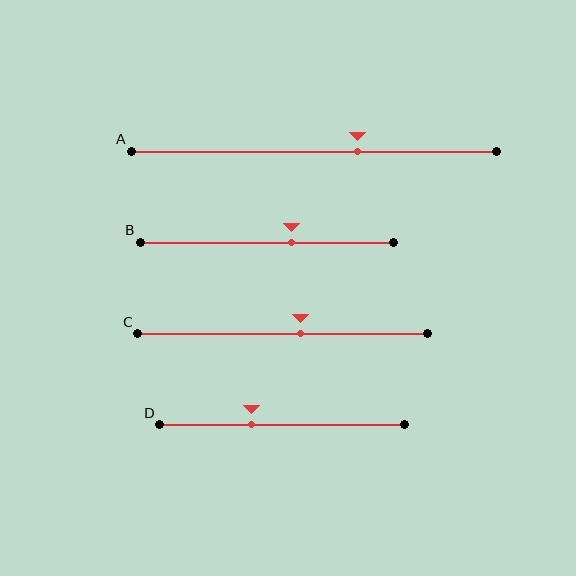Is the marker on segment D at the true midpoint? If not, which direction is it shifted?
No, the marker on segment D is shifted to the left by about 12% of the segment length.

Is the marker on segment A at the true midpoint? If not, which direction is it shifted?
No, the marker on segment A is shifted to the right by about 12% of the segment length.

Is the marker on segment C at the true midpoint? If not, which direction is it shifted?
No, the marker on segment C is shifted to the right by about 6% of the segment length.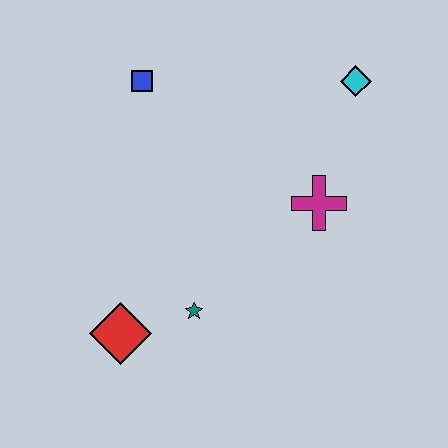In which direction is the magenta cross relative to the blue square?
The magenta cross is to the right of the blue square.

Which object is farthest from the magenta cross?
The red diamond is farthest from the magenta cross.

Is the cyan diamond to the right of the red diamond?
Yes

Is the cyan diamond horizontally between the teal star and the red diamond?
No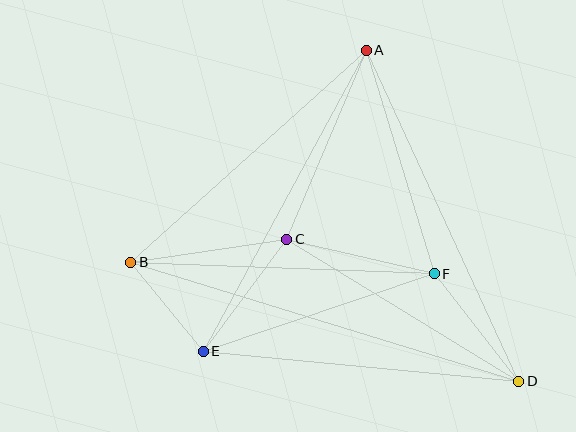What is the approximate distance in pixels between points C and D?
The distance between C and D is approximately 272 pixels.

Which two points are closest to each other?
Points B and E are closest to each other.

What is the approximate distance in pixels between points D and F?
The distance between D and F is approximately 137 pixels.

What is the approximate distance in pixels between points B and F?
The distance between B and F is approximately 304 pixels.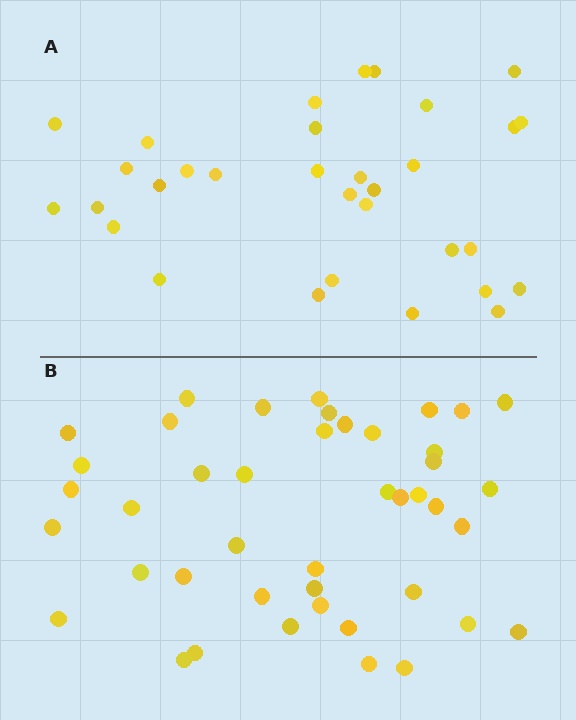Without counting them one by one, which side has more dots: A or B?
Region B (the bottom region) has more dots.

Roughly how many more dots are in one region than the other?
Region B has roughly 12 or so more dots than region A.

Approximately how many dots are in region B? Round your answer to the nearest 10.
About 40 dots. (The exact count is 43, which rounds to 40.)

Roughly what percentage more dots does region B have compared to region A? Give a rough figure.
About 35% more.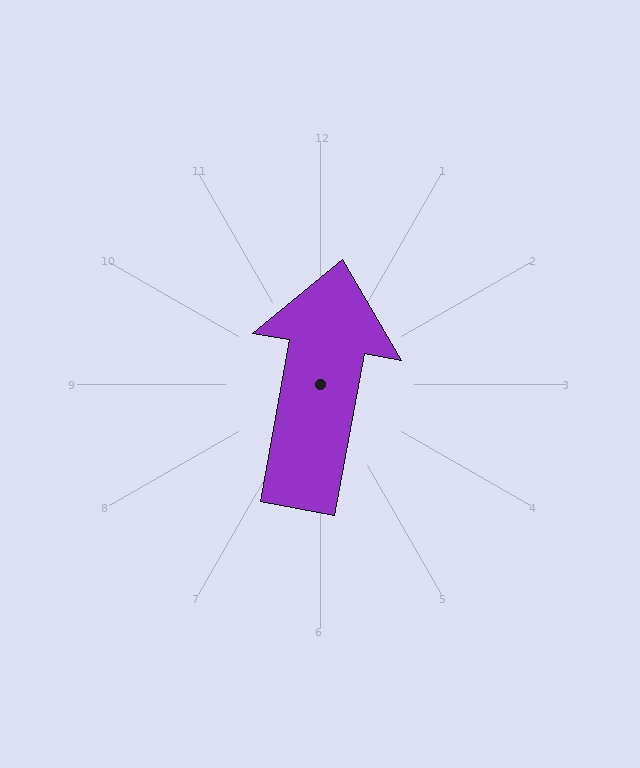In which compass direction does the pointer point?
North.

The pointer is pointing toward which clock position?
Roughly 12 o'clock.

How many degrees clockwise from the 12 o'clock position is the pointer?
Approximately 10 degrees.